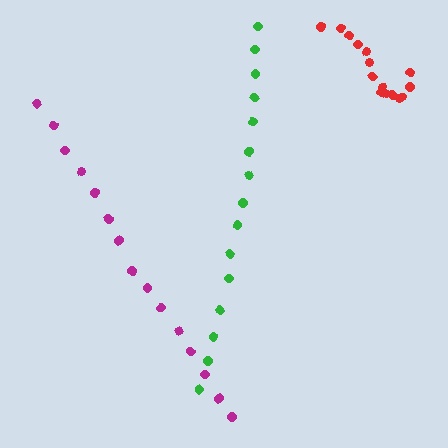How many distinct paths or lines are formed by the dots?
There are 3 distinct paths.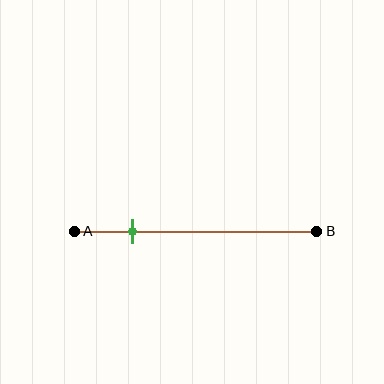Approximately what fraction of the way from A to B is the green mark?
The green mark is approximately 25% of the way from A to B.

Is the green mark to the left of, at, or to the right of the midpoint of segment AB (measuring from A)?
The green mark is to the left of the midpoint of segment AB.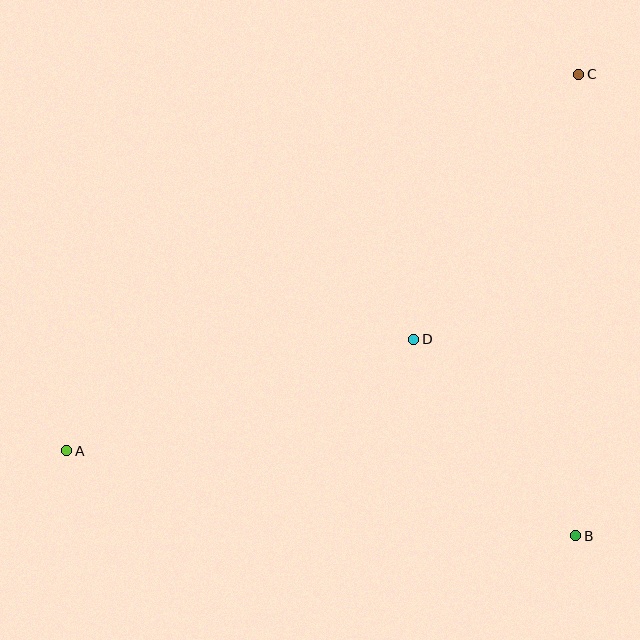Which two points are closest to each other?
Points B and D are closest to each other.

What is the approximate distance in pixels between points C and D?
The distance between C and D is approximately 312 pixels.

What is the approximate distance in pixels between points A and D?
The distance between A and D is approximately 364 pixels.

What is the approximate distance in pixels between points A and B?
The distance between A and B is approximately 516 pixels.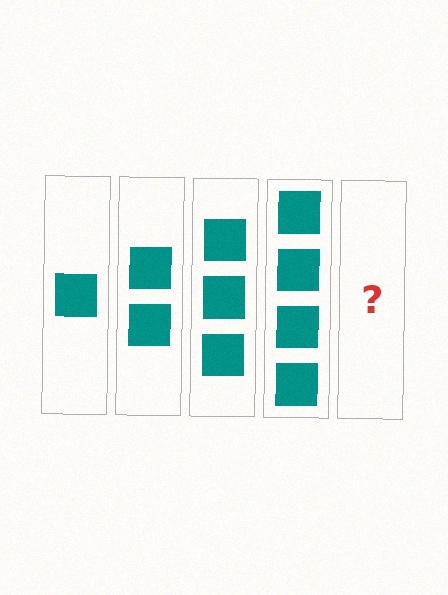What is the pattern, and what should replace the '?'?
The pattern is that each step adds one more square. The '?' should be 5 squares.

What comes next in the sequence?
The next element should be 5 squares.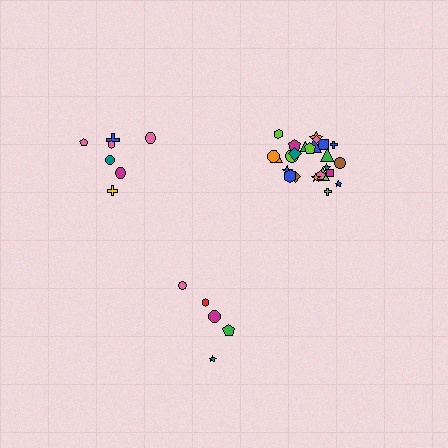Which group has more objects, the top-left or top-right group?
The top-right group.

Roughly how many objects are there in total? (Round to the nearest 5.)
Roughly 40 objects in total.